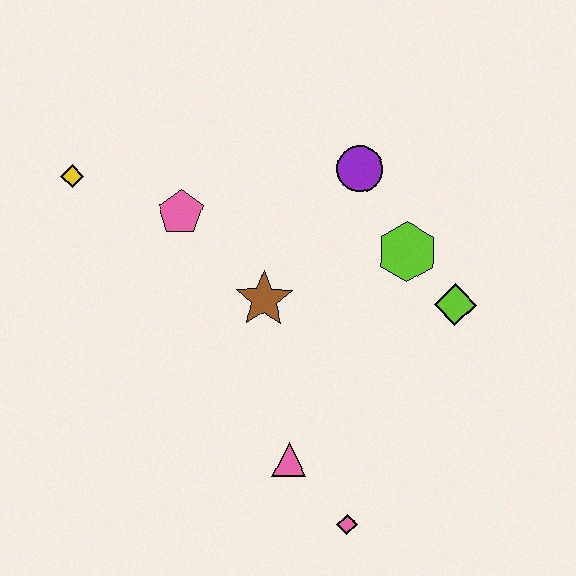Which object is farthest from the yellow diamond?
The pink diamond is farthest from the yellow diamond.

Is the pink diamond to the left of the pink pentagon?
No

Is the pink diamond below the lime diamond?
Yes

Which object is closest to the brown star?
The pink pentagon is closest to the brown star.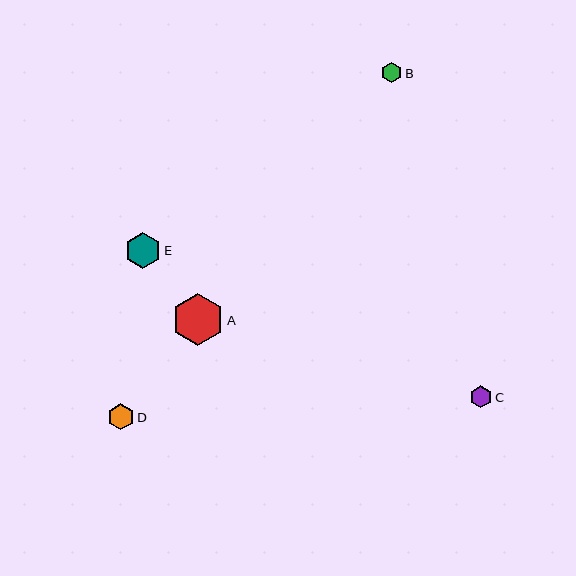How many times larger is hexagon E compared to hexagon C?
Hexagon E is approximately 1.6 times the size of hexagon C.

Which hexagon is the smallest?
Hexagon B is the smallest with a size of approximately 20 pixels.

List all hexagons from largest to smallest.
From largest to smallest: A, E, D, C, B.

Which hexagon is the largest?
Hexagon A is the largest with a size of approximately 52 pixels.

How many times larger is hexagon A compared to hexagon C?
Hexagon A is approximately 2.4 times the size of hexagon C.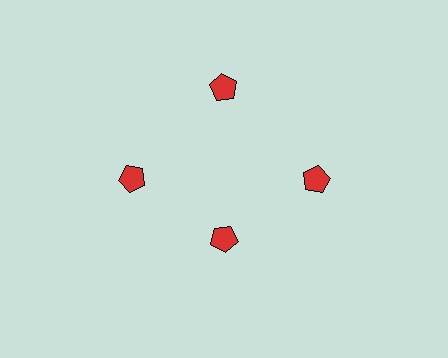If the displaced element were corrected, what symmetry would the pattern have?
It would have 4-fold rotational symmetry — the pattern would map onto itself every 90 degrees.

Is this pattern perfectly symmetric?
No. The 4 red pentagons are arranged in a ring, but one element near the 6 o'clock position is pulled inward toward the center, breaking the 4-fold rotational symmetry.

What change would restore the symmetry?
The symmetry would be restored by moving it outward, back onto the ring so that all 4 pentagons sit at equal angles and equal distance from the center.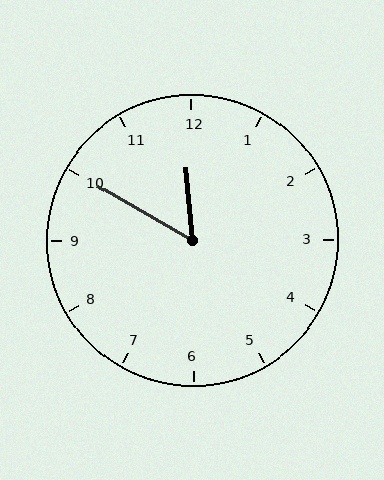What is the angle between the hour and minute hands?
Approximately 55 degrees.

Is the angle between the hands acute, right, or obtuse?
It is acute.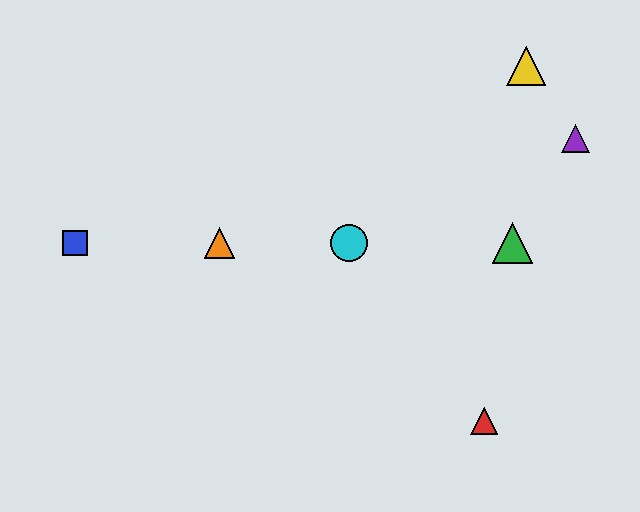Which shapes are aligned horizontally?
The blue square, the green triangle, the orange triangle, the cyan circle are aligned horizontally.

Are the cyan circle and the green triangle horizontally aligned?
Yes, both are at y≈243.